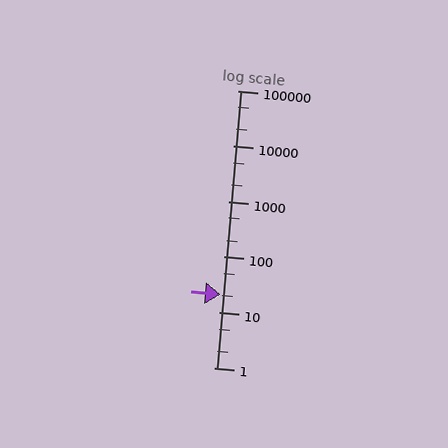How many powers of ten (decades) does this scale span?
The scale spans 5 decades, from 1 to 100000.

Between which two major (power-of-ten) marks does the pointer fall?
The pointer is between 10 and 100.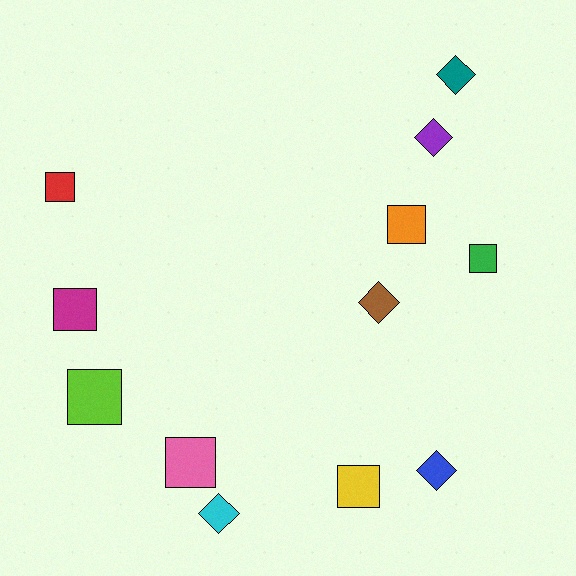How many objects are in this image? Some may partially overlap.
There are 12 objects.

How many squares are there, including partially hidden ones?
There are 7 squares.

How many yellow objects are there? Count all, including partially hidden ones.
There is 1 yellow object.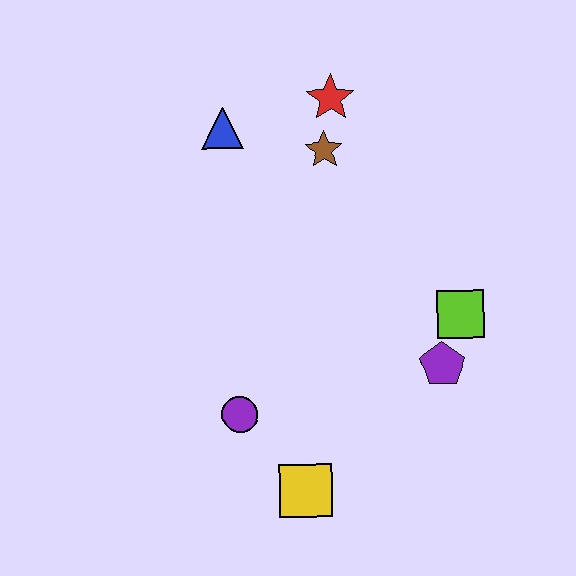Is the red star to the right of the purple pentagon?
No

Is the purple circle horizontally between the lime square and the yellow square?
No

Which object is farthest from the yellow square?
The red star is farthest from the yellow square.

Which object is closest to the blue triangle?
The brown star is closest to the blue triangle.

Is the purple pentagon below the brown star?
Yes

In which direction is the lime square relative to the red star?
The lime square is below the red star.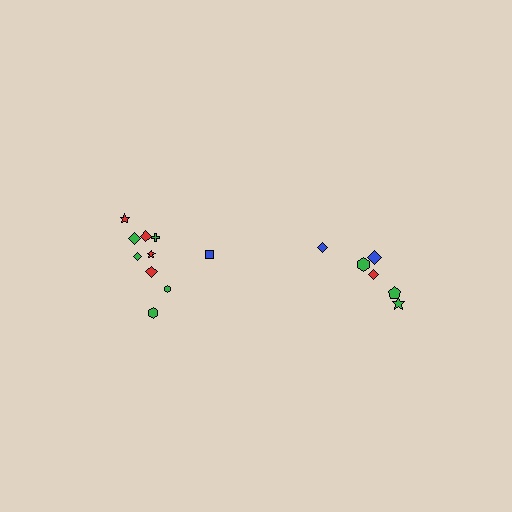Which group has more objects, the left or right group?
The left group.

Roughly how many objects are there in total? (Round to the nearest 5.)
Roughly 15 objects in total.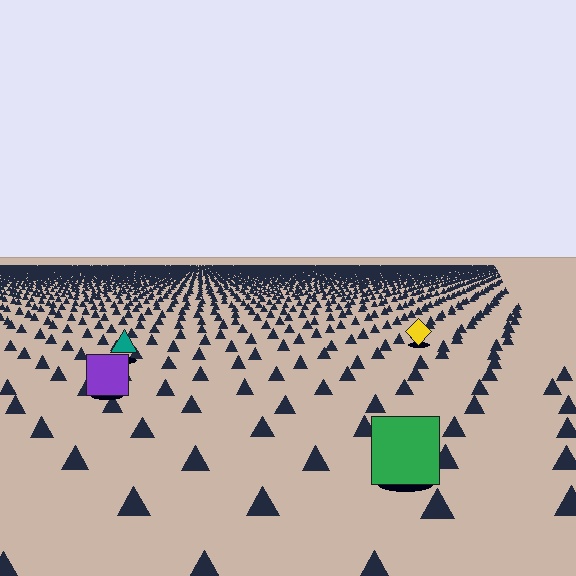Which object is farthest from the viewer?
The yellow diamond is farthest from the viewer. It appears smaller and the ground texture around it is denser.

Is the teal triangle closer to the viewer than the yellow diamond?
Yes. The teal triangle is closer — you can tell from the texture gradient: the ground texture is coarser near it.